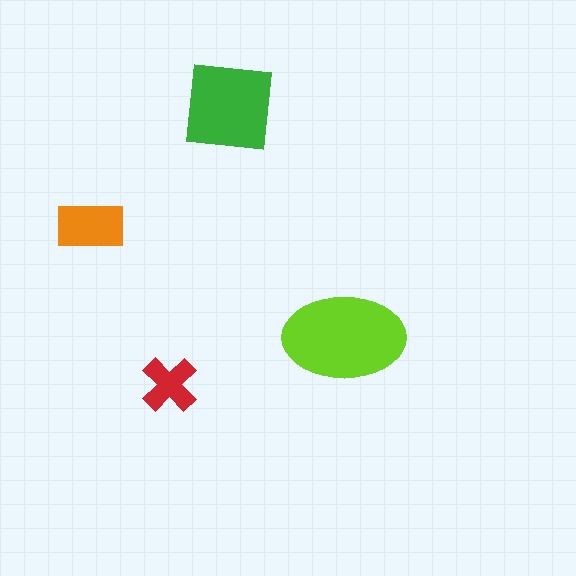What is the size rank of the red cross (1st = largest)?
4th.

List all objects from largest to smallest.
The lime ellipse, the green square, the orange rectangle, the red cross.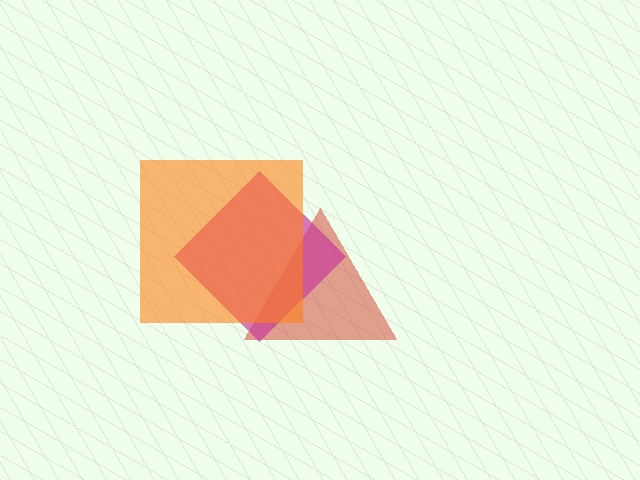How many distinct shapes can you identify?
There are 3 distinct shapes: a red triangle, a magenta diamond, an orange square.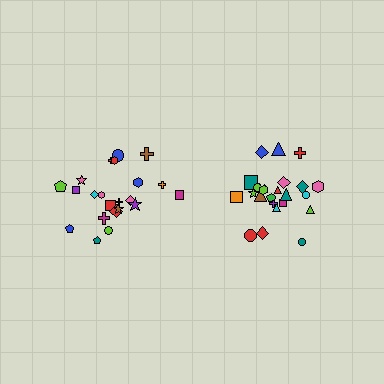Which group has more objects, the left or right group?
The right group.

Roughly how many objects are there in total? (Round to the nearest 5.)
Roughly 45 objects in total.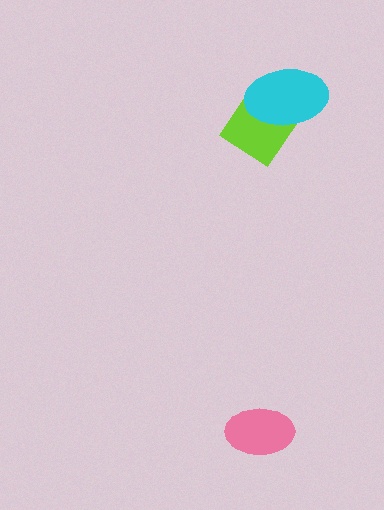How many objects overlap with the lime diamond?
1 object overlaps with the lime diamond.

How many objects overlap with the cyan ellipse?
1 object overlaps with the cyan ellipse.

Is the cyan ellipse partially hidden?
No, no other shape covers it.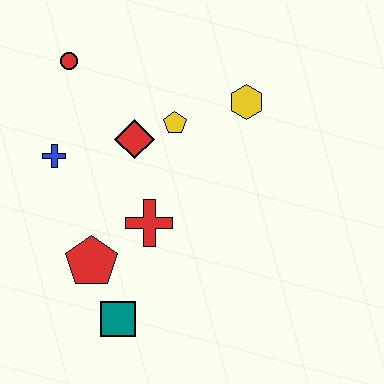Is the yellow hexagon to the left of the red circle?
No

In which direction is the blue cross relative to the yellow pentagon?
The blue cross is to the left of the yellow pentagon.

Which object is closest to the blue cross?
The red diamond is closest to the blue cross.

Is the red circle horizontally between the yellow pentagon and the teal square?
No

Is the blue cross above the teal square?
Yes